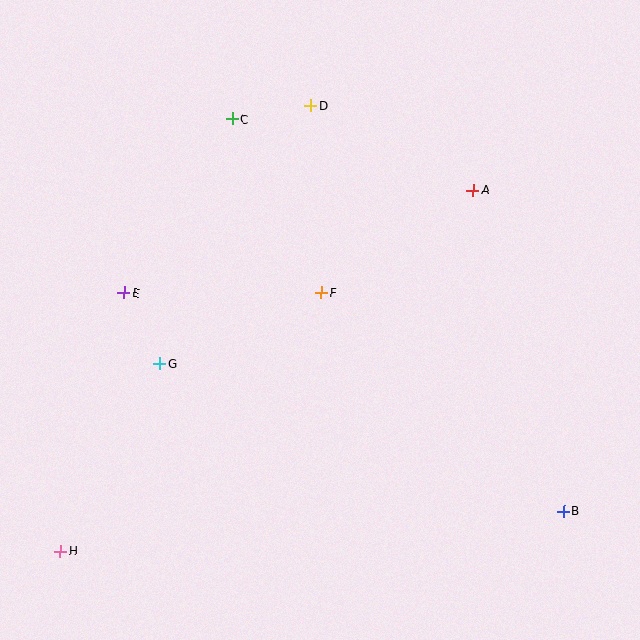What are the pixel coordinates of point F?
Point F is at (321, 293).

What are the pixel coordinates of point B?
Point B is at (564, 511).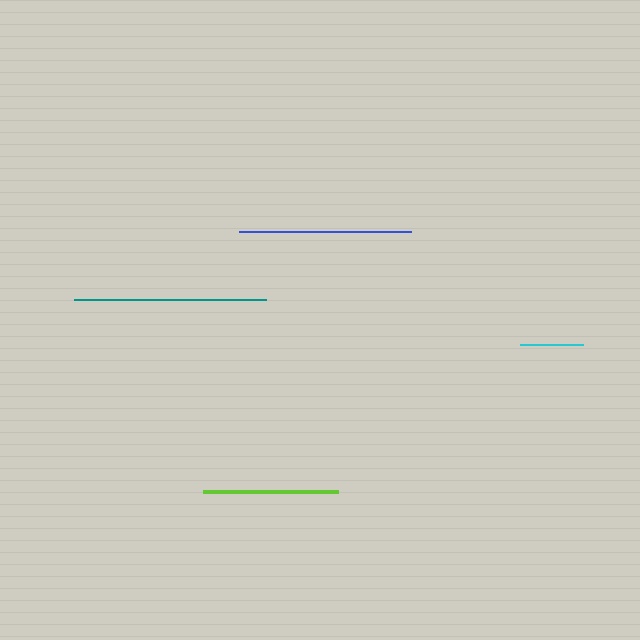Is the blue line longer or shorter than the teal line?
The teal line is longer than the blue line.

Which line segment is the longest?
The teal line is the longest at approximately 192 pixels.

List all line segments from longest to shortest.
From longest to shortest: teal, blue, lime, cyan.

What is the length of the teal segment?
The teal segment is approximately 192 pixels long.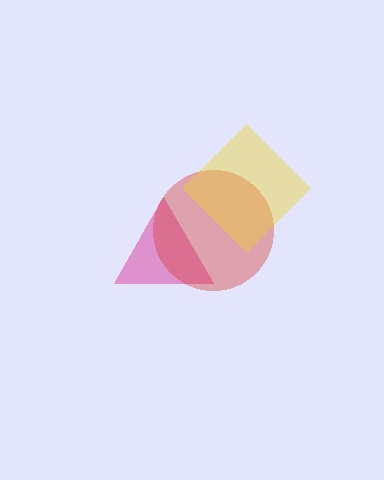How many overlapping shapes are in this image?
There are 3 overlapping shapes in the image.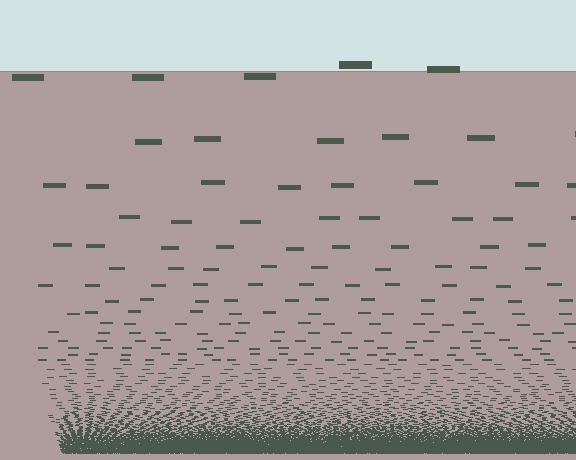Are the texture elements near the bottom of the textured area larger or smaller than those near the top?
Smaller. The gradient is inverted — elements near the bottom are smaller and denser.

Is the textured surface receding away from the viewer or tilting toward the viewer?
The surface appears to tilt toward the viewer. Texture elements get larger and sparser toward the top.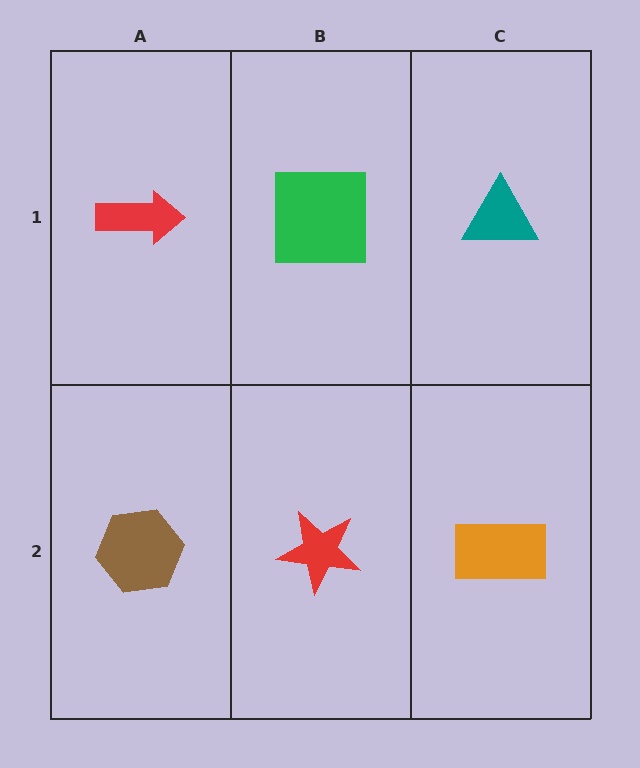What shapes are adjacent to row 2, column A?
A red arrow (row 1, column A), a red star (row 2, column B).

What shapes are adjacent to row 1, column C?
An orange rectangle (row 2, column C), a green square (row 1, column B).